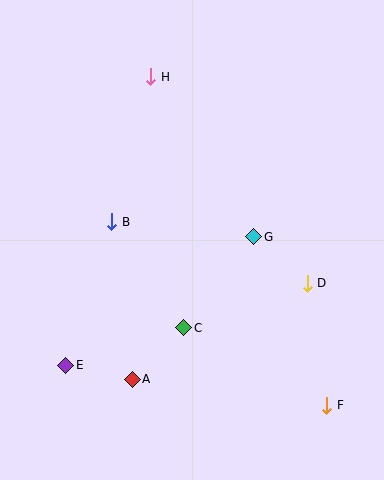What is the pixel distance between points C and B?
The distance between C and B is 128 pixels.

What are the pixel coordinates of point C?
Point C is at (184, 328).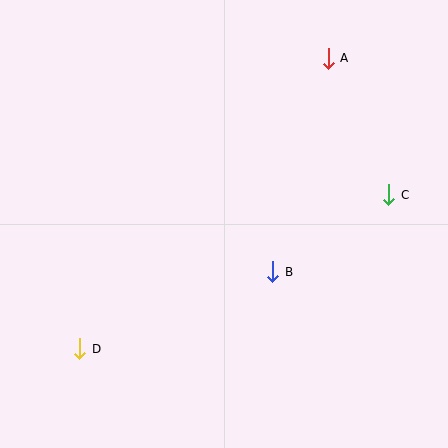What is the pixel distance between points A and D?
The distance between A and D is 382 pixels.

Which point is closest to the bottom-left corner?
Point D is closest to the bottom-left corner.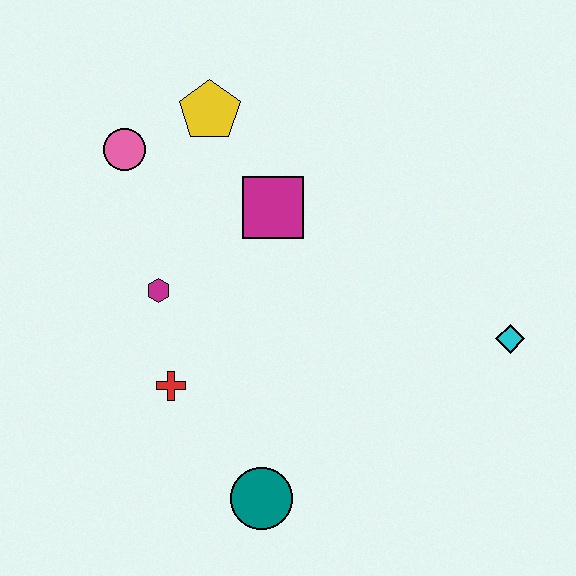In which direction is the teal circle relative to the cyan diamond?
The teal circle is to the left of the cyan diamond.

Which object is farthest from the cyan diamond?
The pink circle is farthest from the cyan diamond.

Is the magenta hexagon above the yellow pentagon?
No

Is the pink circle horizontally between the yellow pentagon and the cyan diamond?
No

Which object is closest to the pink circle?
The yellow pentagon is closest to the pink circle.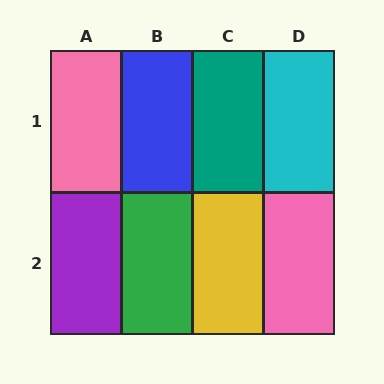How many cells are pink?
2 cells are pink.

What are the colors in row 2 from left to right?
Purple, green, yellow, pink.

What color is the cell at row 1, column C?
Teal.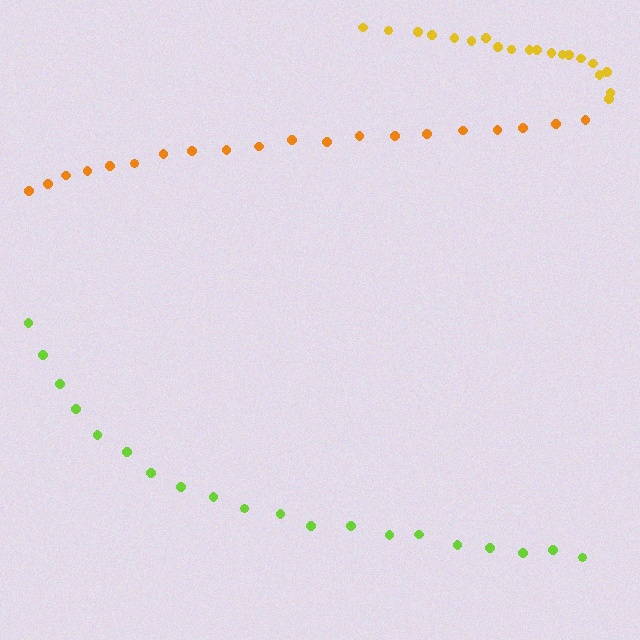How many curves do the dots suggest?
There are 3 distinct paths.